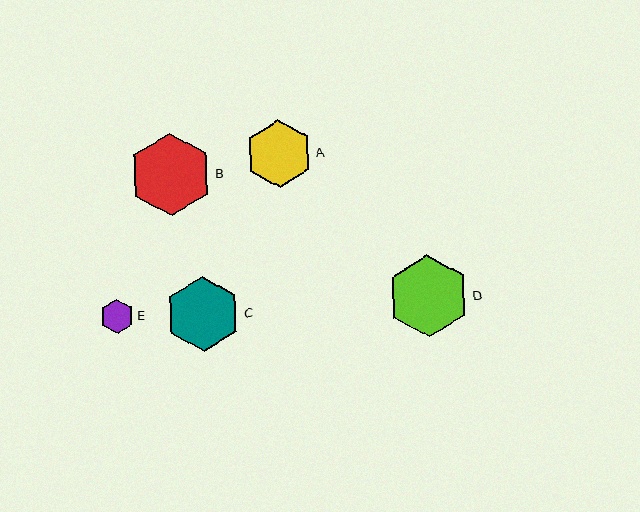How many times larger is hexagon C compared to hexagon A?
Hexagon C is approximately 1.1 times the size of hexagon A.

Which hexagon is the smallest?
Hexagon E is the smallest with a size of approximately 34 pixels.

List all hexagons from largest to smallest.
From largest to smallest: B, D, C, A, E.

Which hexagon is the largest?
Hexagon B is the largest with a size of approximately 82 pixels.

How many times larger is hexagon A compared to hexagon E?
Hexagon A is approximately 2.0 times the size of hexagon E.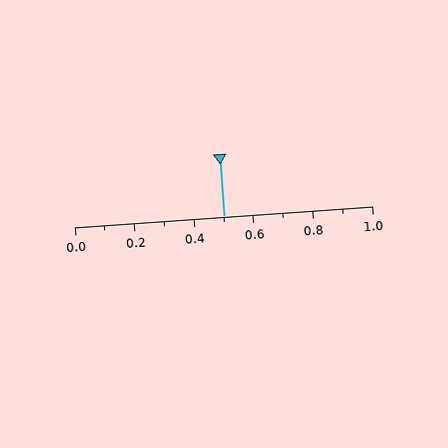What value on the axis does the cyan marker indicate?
The marker indicates approximately 0.5.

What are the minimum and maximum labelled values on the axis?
The axis runs from 0.0 to 1.0.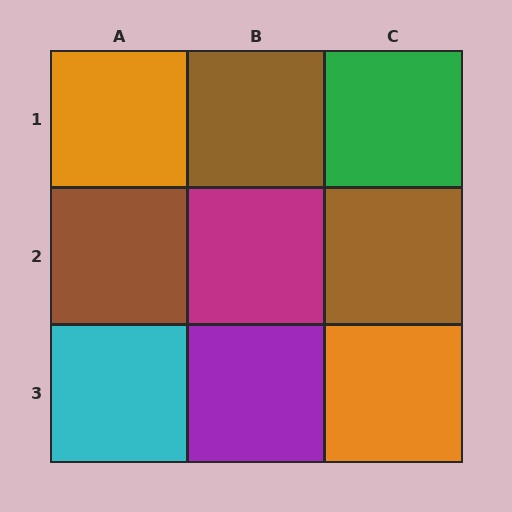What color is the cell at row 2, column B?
Magenta.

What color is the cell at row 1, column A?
Orange.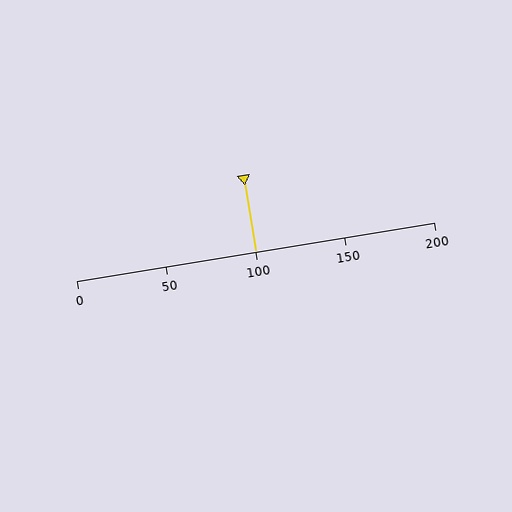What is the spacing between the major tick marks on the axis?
The major ticks are spaced 50 apart.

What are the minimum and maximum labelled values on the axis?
The axis runs from 0 to 200.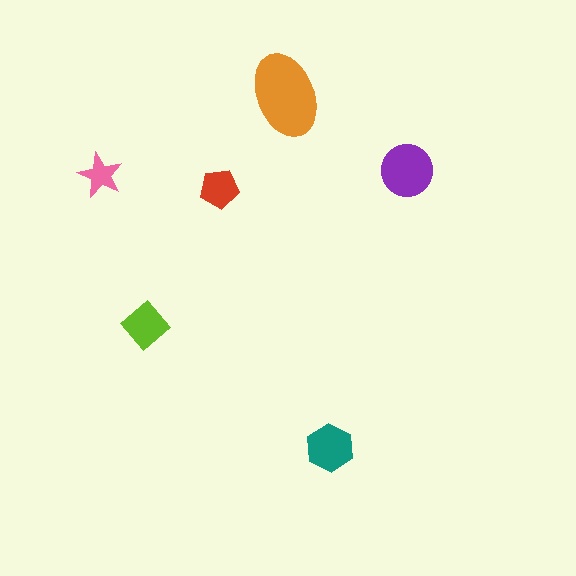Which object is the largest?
The orange ellipse.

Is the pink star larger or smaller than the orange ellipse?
Smaller.